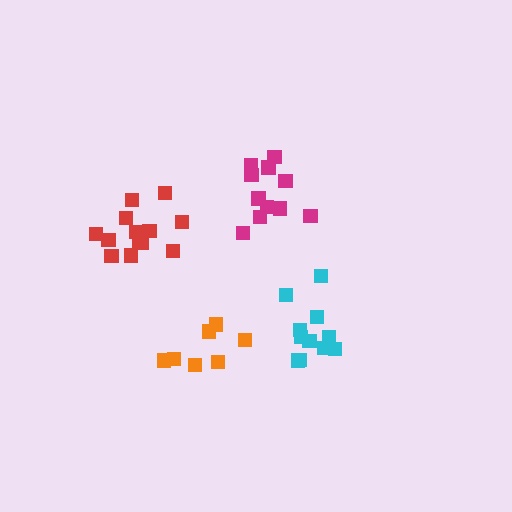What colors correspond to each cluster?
The clusters are colored: red, magenta, cyan, orange.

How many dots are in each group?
Group 1: 13 dots, Group 2: 12 dots, Group 3: 11 dots, Group 4: 7 dots (43 total).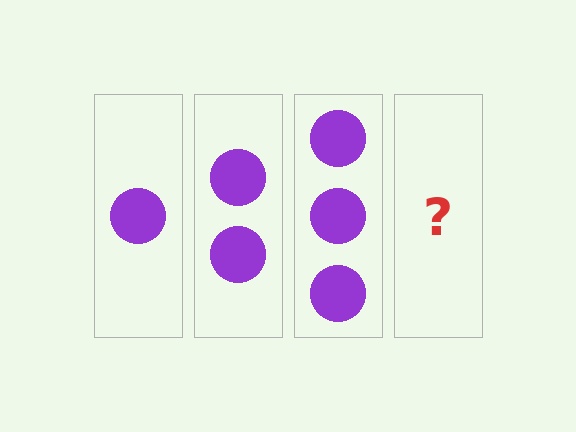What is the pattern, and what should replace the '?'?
The pattern is that each step adds one more circle. The '?' should be 4 circles.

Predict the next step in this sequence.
The next step is 4 circles.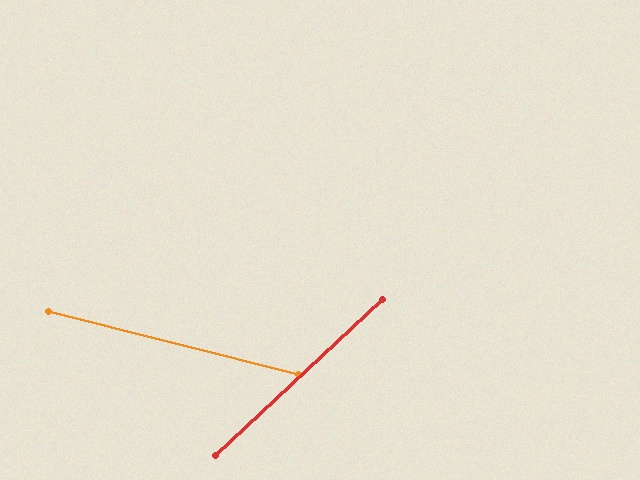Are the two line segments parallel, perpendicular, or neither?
Neither parallel nor perpendicular — they differ by about 57°.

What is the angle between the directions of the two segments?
Approximately 57 degrees.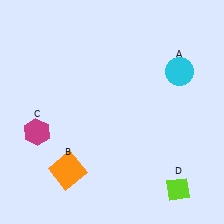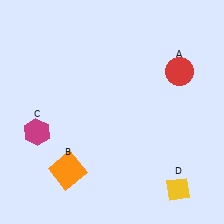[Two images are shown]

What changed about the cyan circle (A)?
In Image 1, A is cyan. In Image 2, it changed to red.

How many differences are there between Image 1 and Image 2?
There are 2 differences between the two images.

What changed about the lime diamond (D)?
In Image 1, D is lime. In Image 2, it changed to yellow.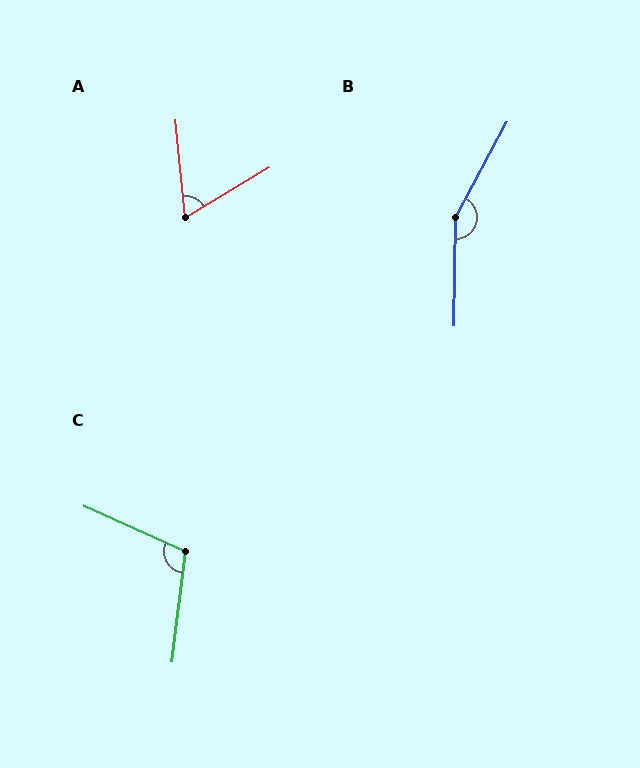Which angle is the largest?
B, at approximately 152 degrees.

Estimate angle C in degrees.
Approximately 107 degrees.